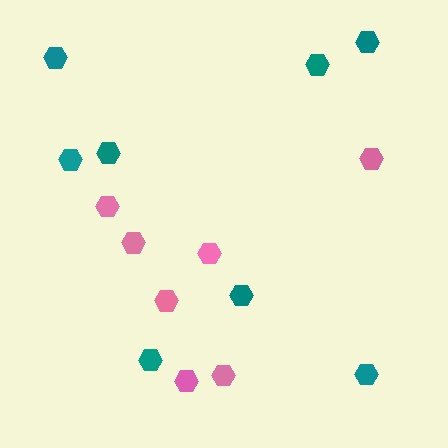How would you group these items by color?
There are 2 groups: one group of teal hexagons (8) and one group of pink hexagons (7).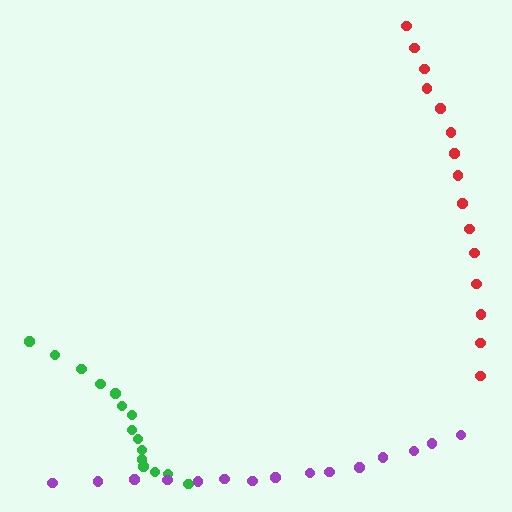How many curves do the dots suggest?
There are 3 distinct paths.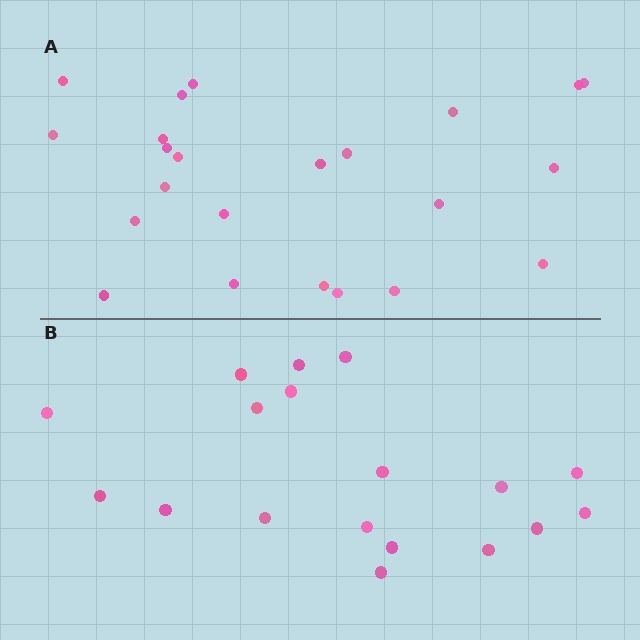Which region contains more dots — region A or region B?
Region A (the top region) has more dots.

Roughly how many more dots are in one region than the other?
Region A has about 5 more dots than region B.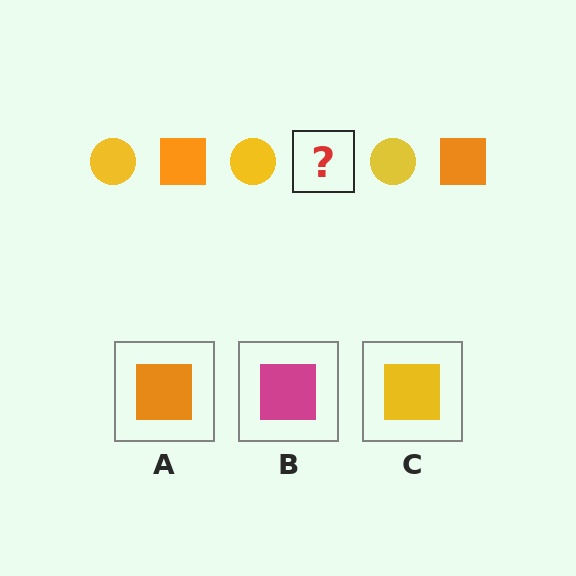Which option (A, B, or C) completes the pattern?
A.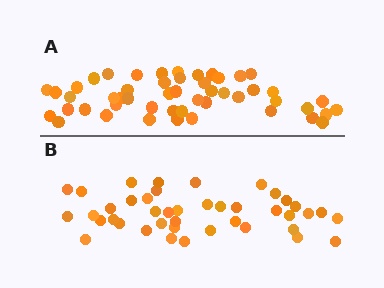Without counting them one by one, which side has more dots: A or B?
Region A (the top region) has more dots.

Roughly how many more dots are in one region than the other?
Region A has roughly 8 or so more dots than region B.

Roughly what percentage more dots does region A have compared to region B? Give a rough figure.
About 20% more.